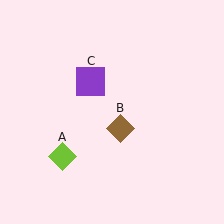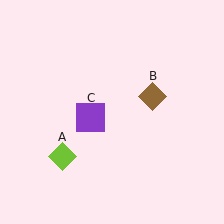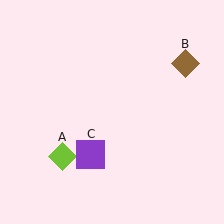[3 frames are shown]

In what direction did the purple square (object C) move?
The purple square (object C) moved down.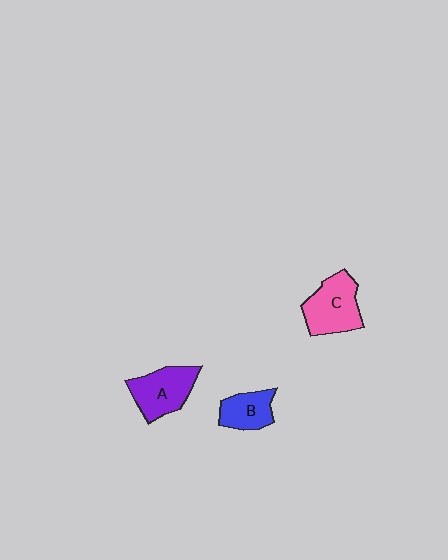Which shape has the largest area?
Shape C (pink).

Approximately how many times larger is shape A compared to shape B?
Approximately 1.4 times.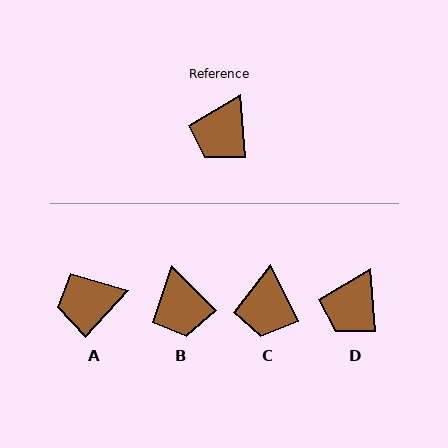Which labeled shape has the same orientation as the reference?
D.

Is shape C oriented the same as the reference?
No, it is off by about 21 degrees.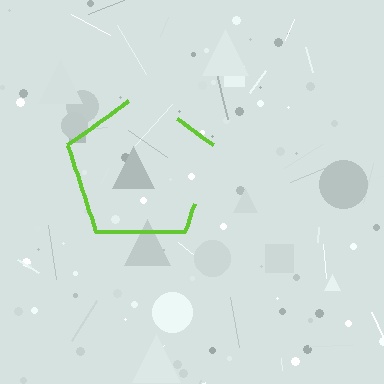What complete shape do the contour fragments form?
The contour fragments form a pentagon.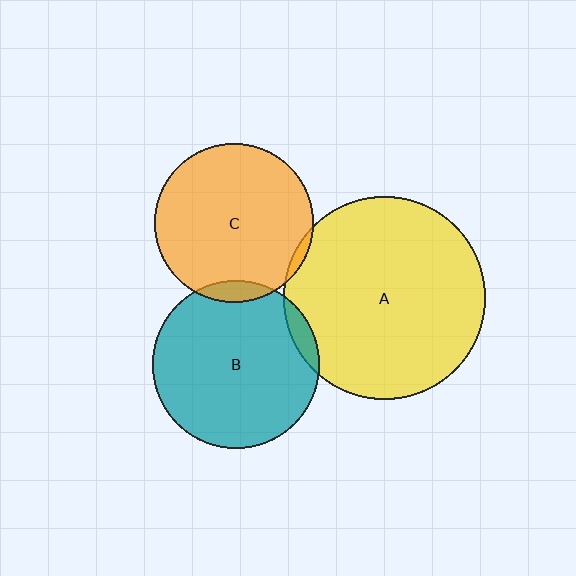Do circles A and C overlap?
Yes.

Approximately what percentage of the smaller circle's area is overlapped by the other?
Approximately 5%.